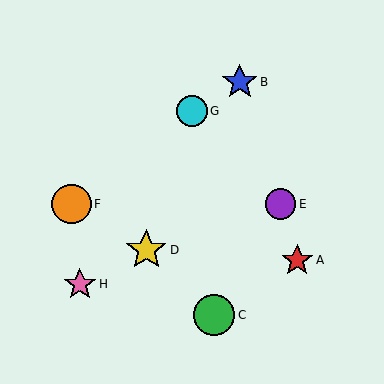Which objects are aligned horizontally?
Objects E, F are aligned horizontally.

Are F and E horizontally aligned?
Yes, both are at y≈204.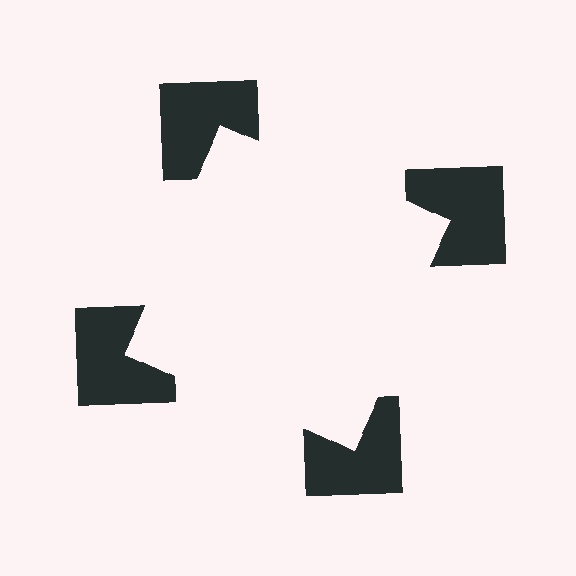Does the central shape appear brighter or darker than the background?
It typically appears slightly brighter than the background, even though no actual brightness change is drawn.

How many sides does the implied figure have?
4 sides.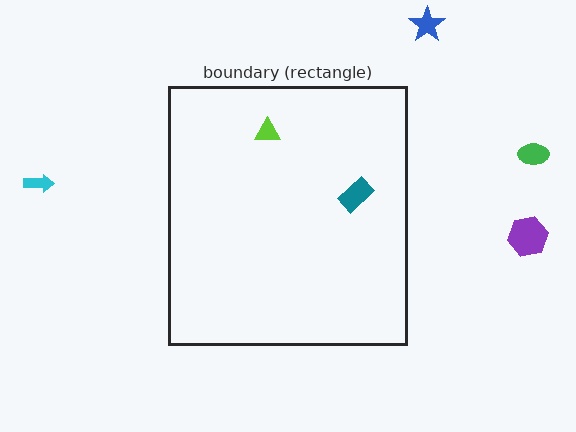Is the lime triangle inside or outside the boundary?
Inside.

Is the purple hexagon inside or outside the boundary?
Outside.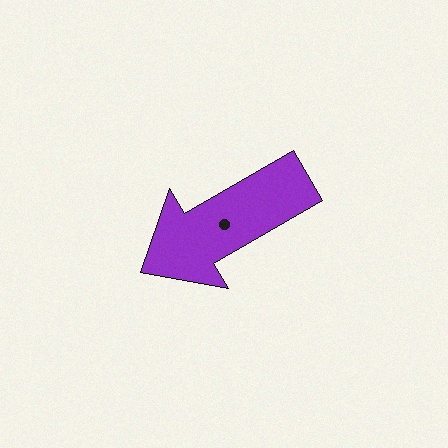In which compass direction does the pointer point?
Southwest.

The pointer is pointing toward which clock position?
Roughly 8 o'clock.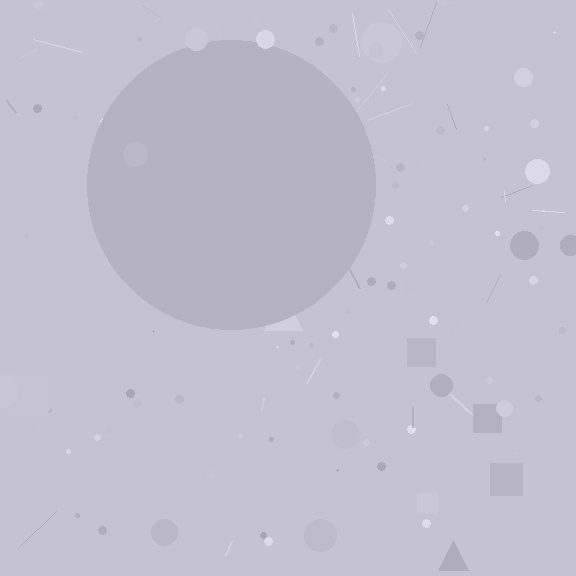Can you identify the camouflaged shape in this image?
The camouflaged shape is a circle.